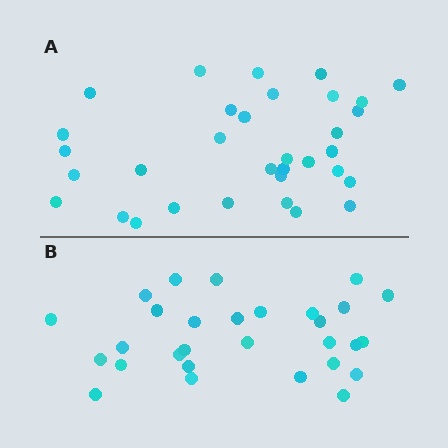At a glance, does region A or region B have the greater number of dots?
Region A (the top region) has more dots.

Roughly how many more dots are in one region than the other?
Region A has about 4 more dots than region B.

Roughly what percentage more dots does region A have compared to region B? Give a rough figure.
About 15% more.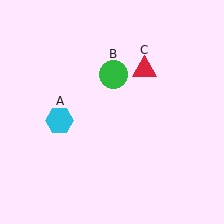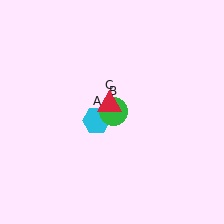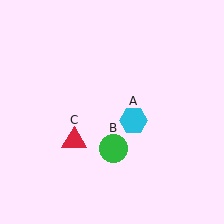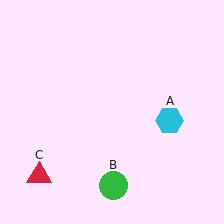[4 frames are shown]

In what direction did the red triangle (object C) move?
The red triangle (object C) moved down and to the left.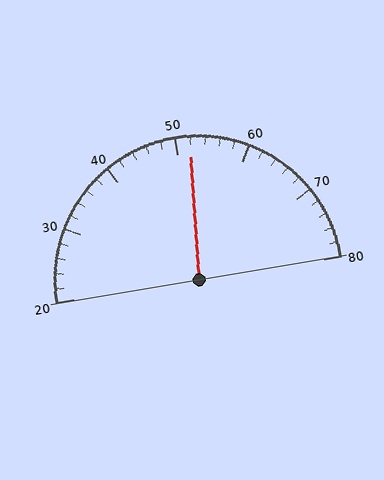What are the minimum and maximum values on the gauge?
The gauge ranges from 20 to 80.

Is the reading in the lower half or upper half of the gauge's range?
The reading is in the upper half of the range (20 to 80).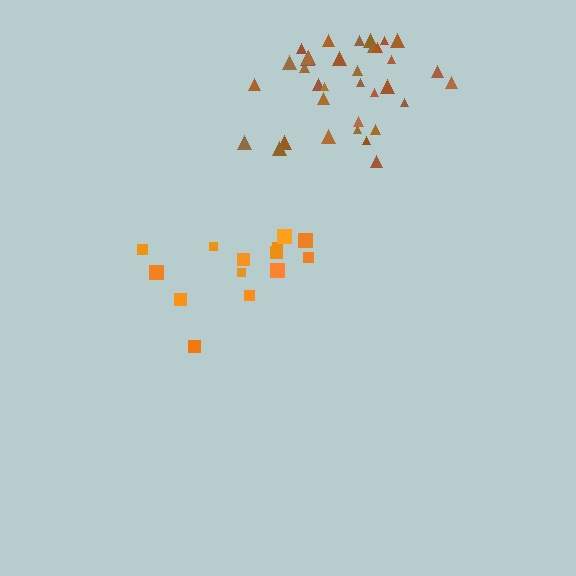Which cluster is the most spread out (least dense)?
Orange.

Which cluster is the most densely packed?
Brown.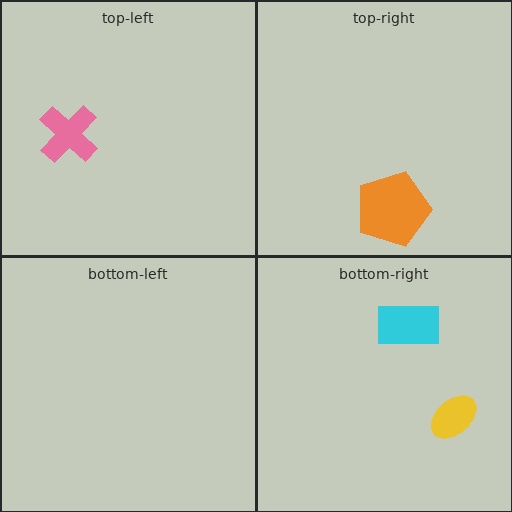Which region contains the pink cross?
The top-left region.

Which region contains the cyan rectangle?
The bottom-right region.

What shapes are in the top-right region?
The orange pentagon.